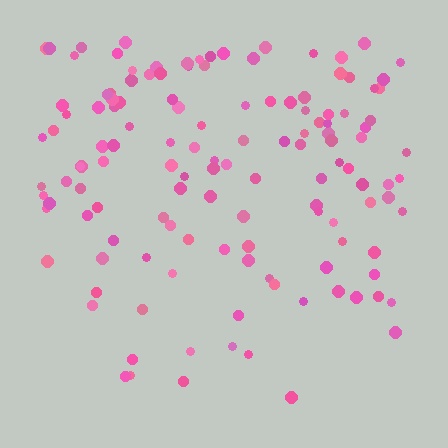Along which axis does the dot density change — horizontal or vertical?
Vertical.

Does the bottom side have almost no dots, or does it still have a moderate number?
Still a moderate number, just noticeably fewer than the top.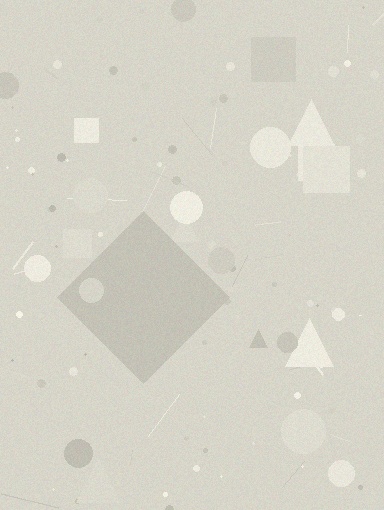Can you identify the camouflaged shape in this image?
The camouflaged shape is a diamond.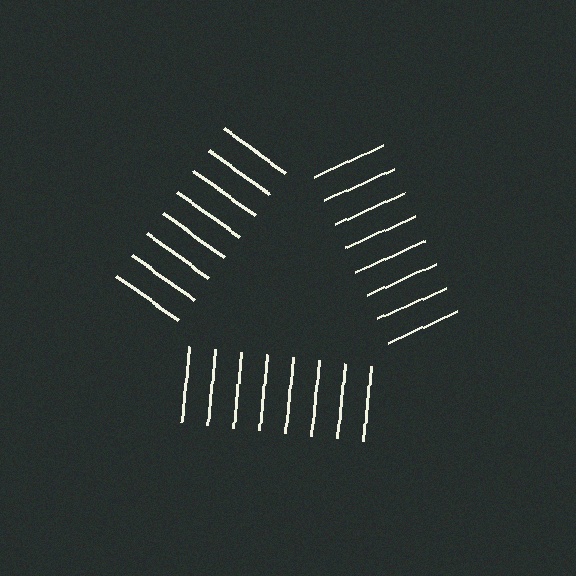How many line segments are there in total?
24 — 8 along each of the 3 edges.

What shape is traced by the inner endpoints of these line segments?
An illusory triangle — the line segments terminate on its edges but no continuous stroke is drawn.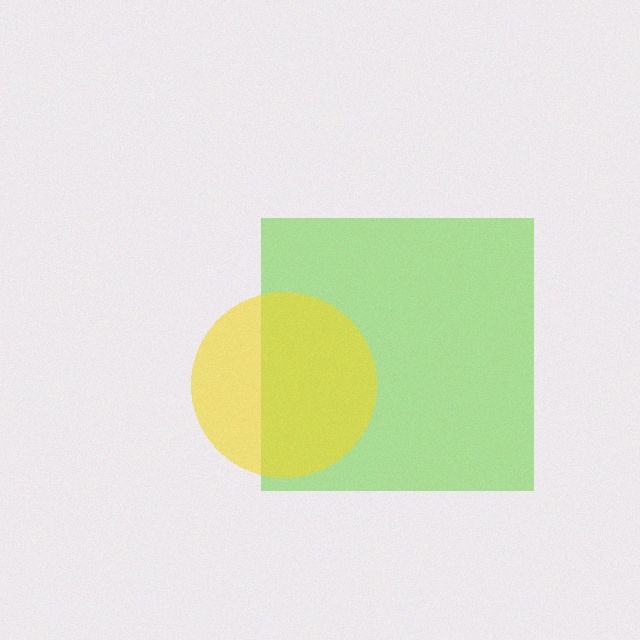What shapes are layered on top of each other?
The layered shapes are: a lime square, a yellow circle.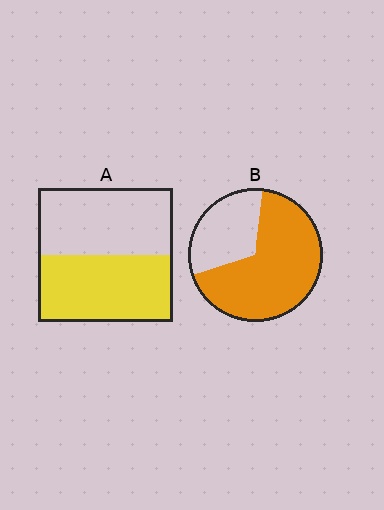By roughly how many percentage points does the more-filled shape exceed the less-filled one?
By roughly 20 percentage points (B over A).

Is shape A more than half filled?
Roughly half.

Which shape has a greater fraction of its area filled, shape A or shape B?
Shape B.